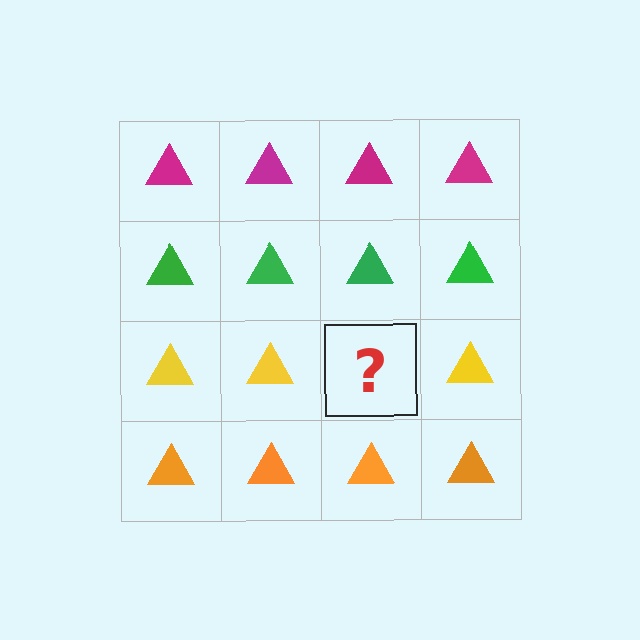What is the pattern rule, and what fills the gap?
The rule is that each row has a consistent color. The gap should be filled with a yellow triangle.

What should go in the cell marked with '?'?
The missing cell should contain a yellow triangle.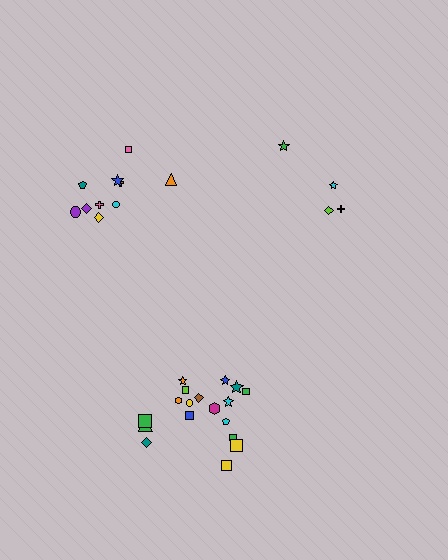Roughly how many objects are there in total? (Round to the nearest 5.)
Roughly 30 objects in total.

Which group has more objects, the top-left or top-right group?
The top-left group.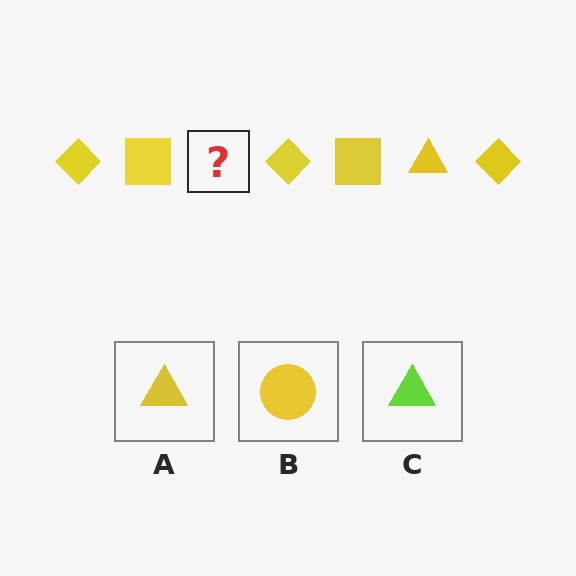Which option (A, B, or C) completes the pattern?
A.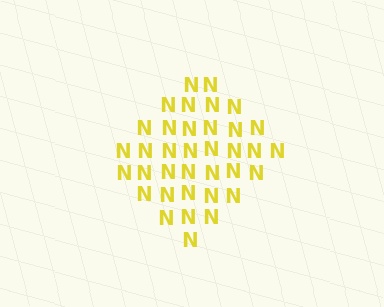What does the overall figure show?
The overall figure shows a diamond.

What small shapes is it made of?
It is made of small letter N's.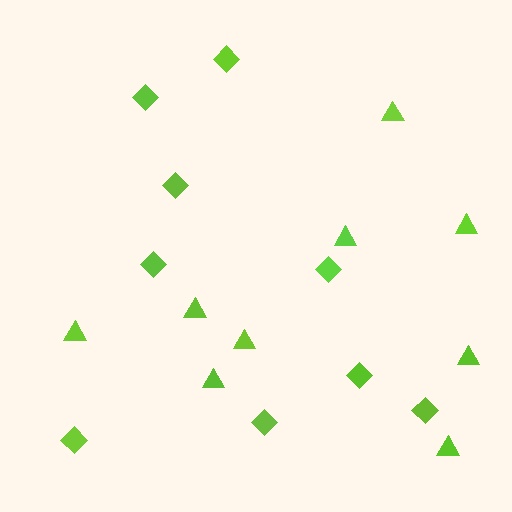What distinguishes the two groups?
There are 2 groups: one group of diamonds (9) and one group of triangles (9).